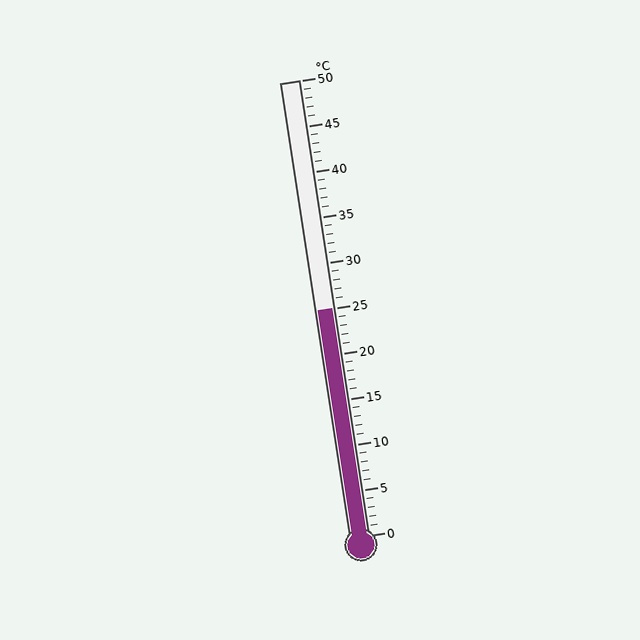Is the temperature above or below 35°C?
The temperature is below 35°C.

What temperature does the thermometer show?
The thermometer shows approximately 25°C.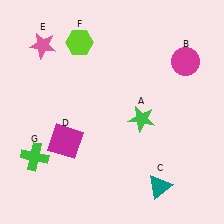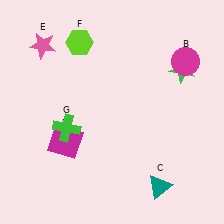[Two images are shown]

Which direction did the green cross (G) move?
The green cross (G) moved right.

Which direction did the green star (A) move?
The green star (A) moved up.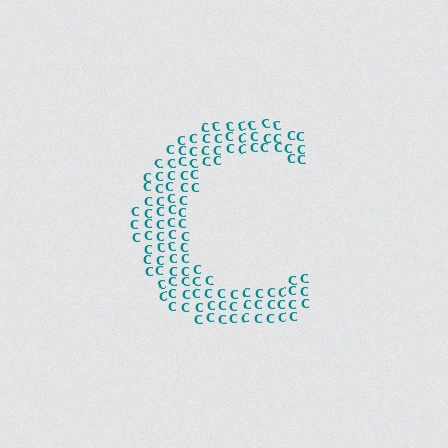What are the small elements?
The small elements are letter C's.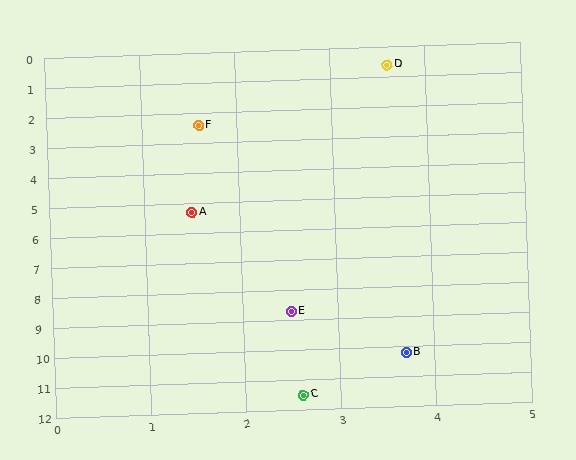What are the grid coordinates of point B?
Point B is at approximately (3.7, 10.2).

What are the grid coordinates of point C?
Point C is at approximately (2.6, 11.5).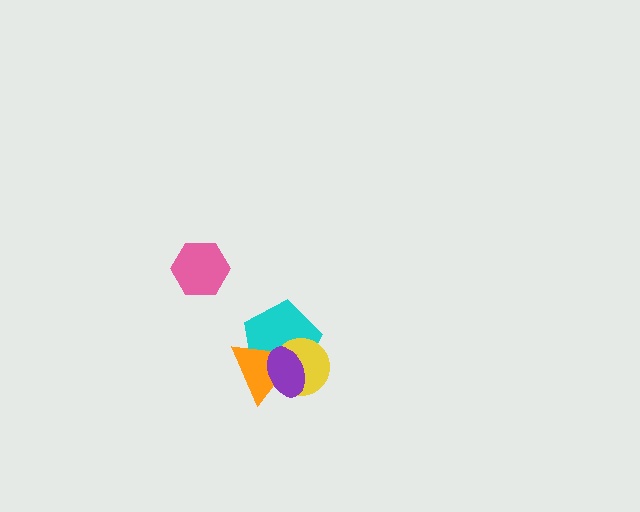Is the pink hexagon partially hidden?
No, no other shape covers it.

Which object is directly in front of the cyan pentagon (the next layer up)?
The yellow circle is directly in front of the cyan pentagon.